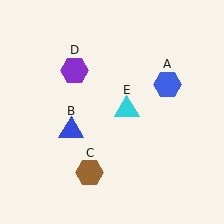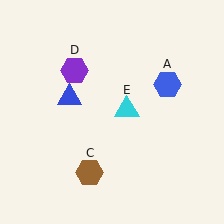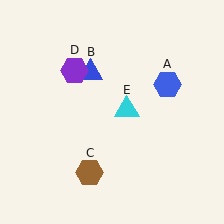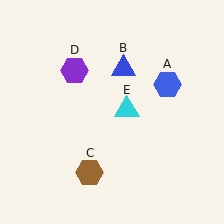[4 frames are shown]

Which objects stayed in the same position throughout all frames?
Blue hexagon (object A) and brown hexagon (object C) and purple hexagon (object D) and cyan triangle (object E) remained stationary.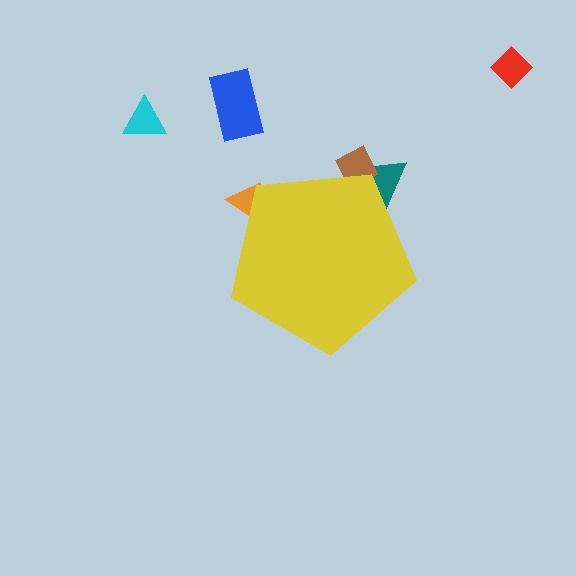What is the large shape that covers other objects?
A yellow pentagon.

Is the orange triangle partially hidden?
Yes, the orange triangle is partially hidden behind the yellow pentagon.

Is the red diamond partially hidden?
No, the red diamond is fully visible.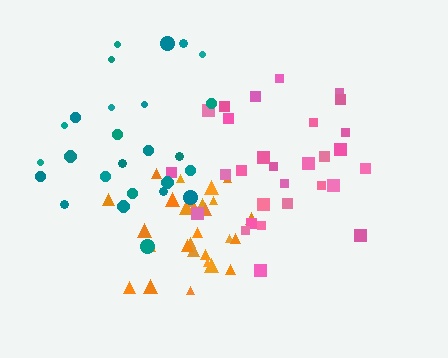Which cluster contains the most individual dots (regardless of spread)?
Pink (29).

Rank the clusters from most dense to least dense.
orange, teal, pink.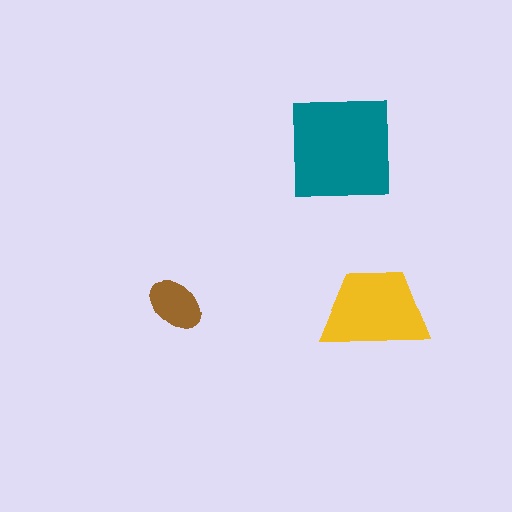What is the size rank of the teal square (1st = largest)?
1st.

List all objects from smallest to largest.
The brown ellipse, the yellow trapezoid, the teal square.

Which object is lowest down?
The yellow trapezoid is bottommost.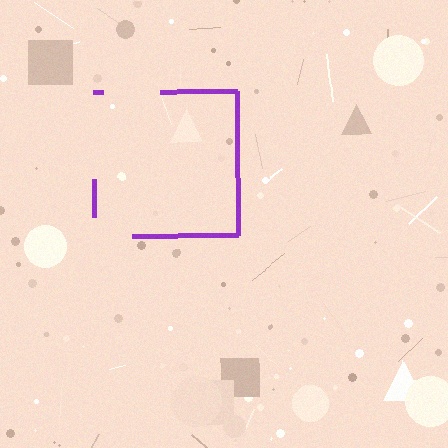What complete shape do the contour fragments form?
The contour fragments form a square.